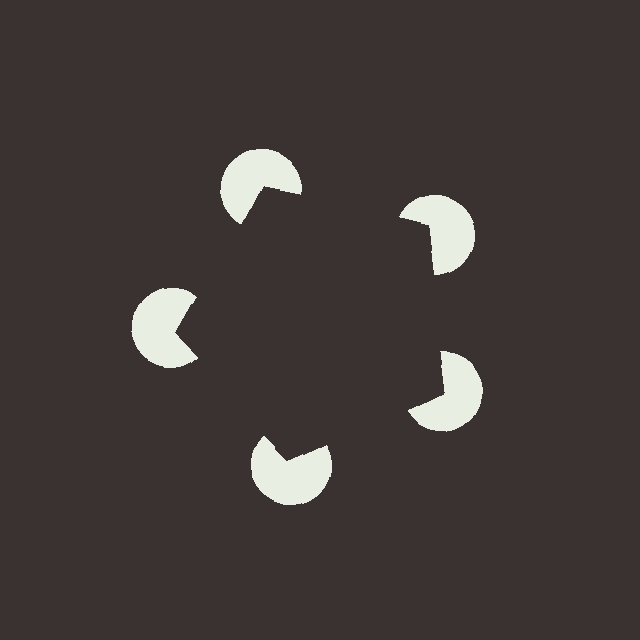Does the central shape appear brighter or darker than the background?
It typically appears slightly darker than the background, even though no actual brightness change is drawn.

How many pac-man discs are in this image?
There are 5 — one at each vertex of the illusory pentagon.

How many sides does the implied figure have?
5 sides.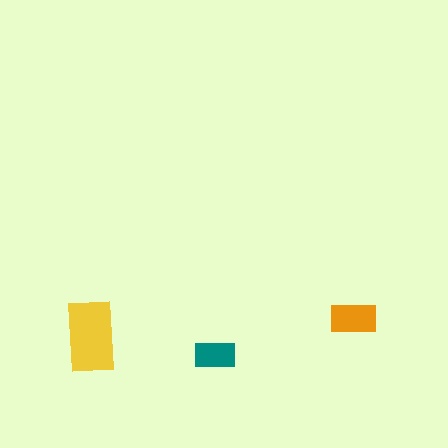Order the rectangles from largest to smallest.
the yellow one, the orange one, the teal one.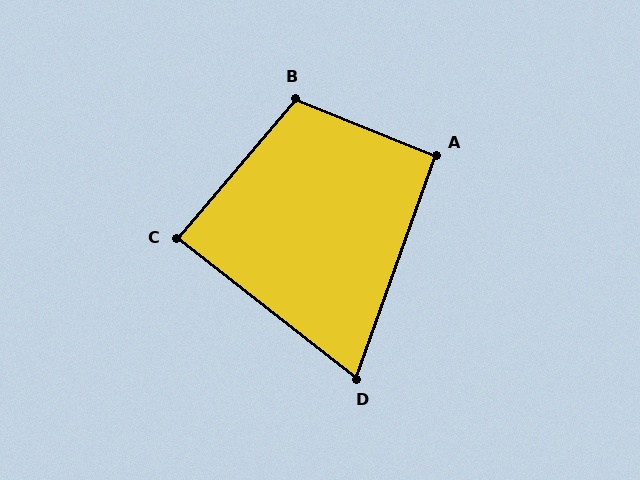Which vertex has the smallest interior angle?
D, at approximately 72 degrees.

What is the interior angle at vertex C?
Approximately 87 degrees (approximately right).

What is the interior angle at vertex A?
Approximately 93 degrees (approximately right).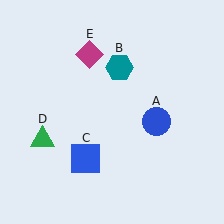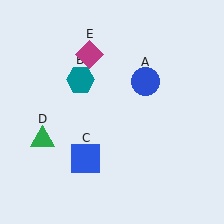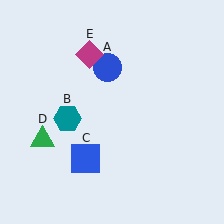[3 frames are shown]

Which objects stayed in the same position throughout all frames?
Blue square (object C) and green triangle (object D) and magenta diamond (object E) remained stationary.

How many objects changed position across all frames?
2 objects changed position: blue circle (object A), teal hexagon (object B).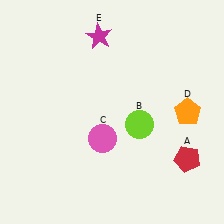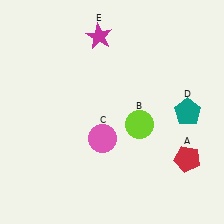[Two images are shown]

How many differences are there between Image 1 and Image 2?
There is 1 difference between the two images.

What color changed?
The pentagon (D) changed from orange in Image 1 to teal in Image 2.